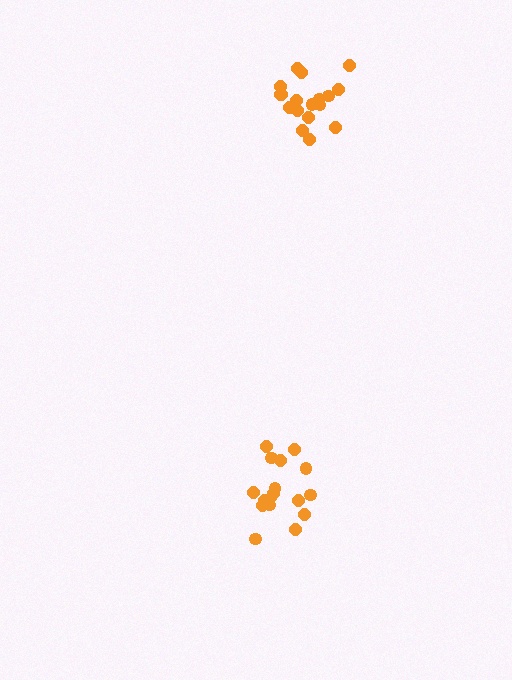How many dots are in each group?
Group 1: 17 dots, Group 2: 18 dots (35 total).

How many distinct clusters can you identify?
There are 2 distinct clusters.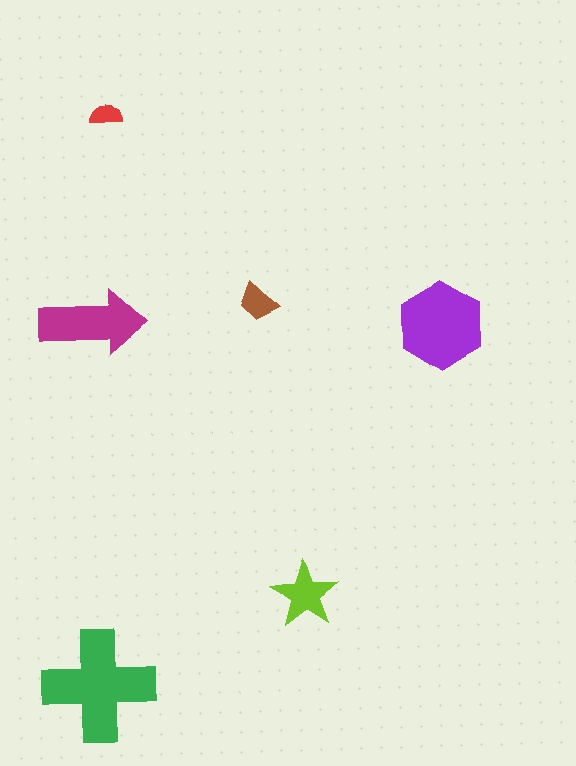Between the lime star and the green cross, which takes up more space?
The green cross.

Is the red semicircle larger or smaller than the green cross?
Smaller.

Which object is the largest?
The green cross.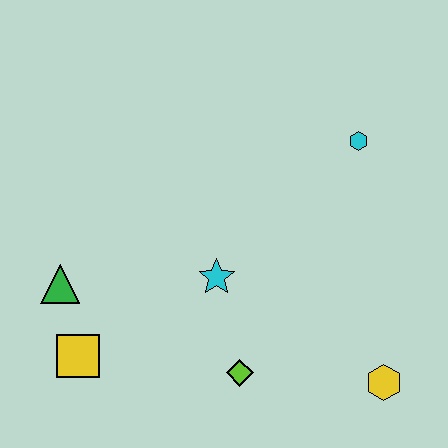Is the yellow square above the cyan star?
No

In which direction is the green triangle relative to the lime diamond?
The green triangle is to the left of the lime diamond.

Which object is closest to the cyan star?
The lime diamond is closest to the cyan star.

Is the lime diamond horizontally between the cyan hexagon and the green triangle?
Yes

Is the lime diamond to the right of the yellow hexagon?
No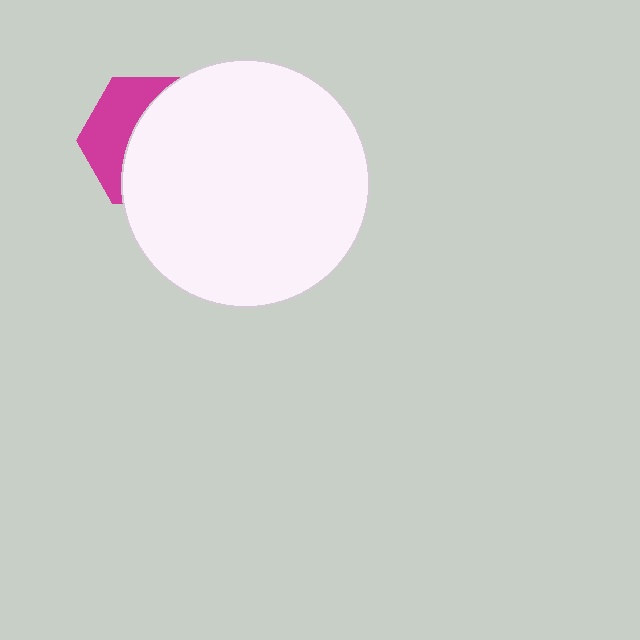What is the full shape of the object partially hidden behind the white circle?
The partially hidden object is a magenta hexagon.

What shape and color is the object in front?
The object in front is a white circle.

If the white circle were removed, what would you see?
You would see the complete magenta hexagon.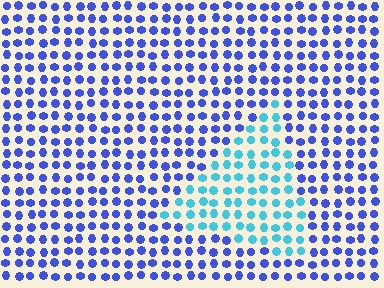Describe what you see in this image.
The image is filled with small blue elements in a uniform arrangement. A triangle-shaped region is visible where the elements are tinted to a slightly different hue, forming a subtle color boundary.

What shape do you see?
I see a triangle.